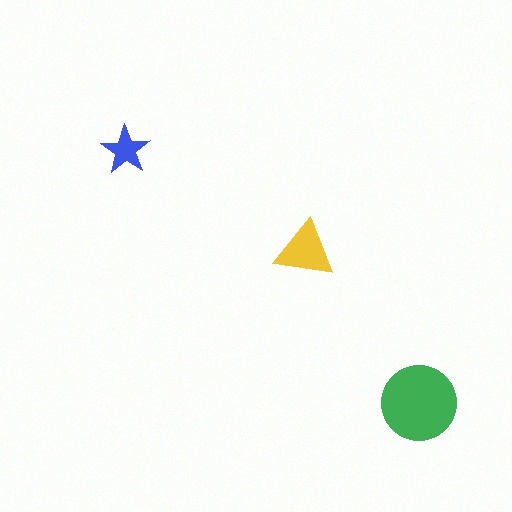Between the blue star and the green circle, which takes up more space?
The green circle.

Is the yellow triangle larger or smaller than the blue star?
Larger.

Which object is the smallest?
The blue star.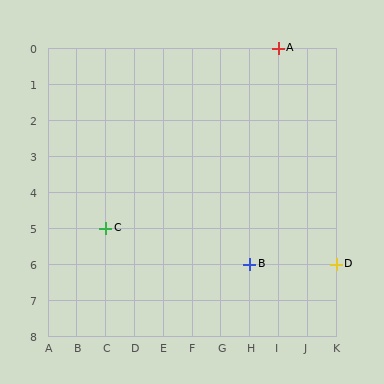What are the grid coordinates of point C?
Point C is at grid coordinates (C, 5).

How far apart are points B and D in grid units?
Points B and D are 3 columns apart.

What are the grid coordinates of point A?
Point A is at grid coordinates (I, 0).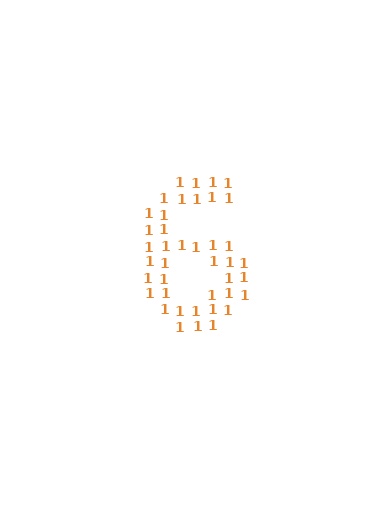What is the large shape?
The large shape is the digit 6.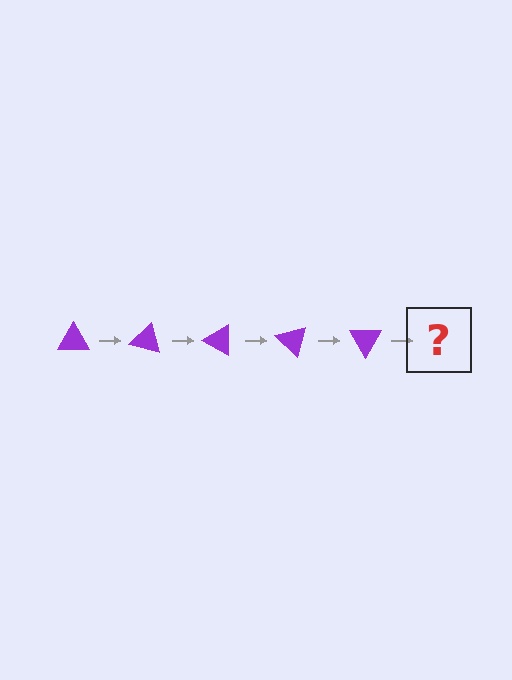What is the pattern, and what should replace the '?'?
The pattern is that the triangle rotates 15 degrees each step. The '?' should be a purple triangle rotated 75 degrees.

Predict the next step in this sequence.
The next step is a purple triangle rotated 75 degrees.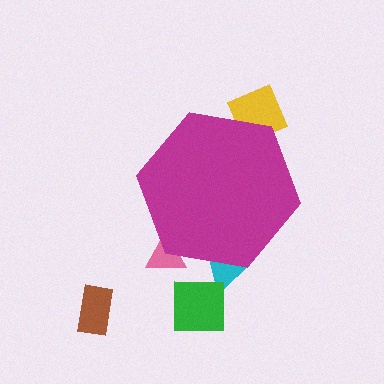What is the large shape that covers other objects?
A magenta hexagon.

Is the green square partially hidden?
No, the green square is fully visible.